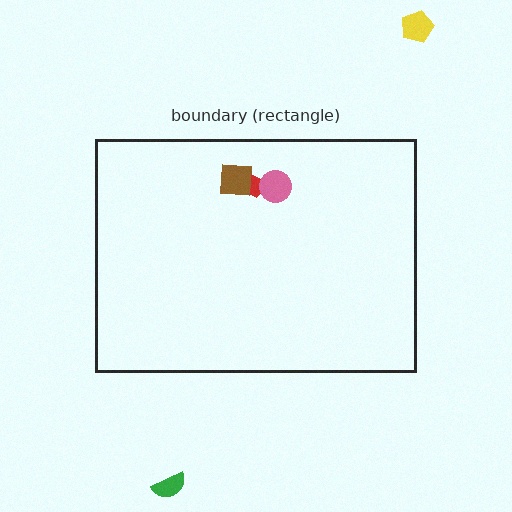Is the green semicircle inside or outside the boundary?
Outside.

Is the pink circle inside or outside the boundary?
Inside.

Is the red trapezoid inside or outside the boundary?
Inside.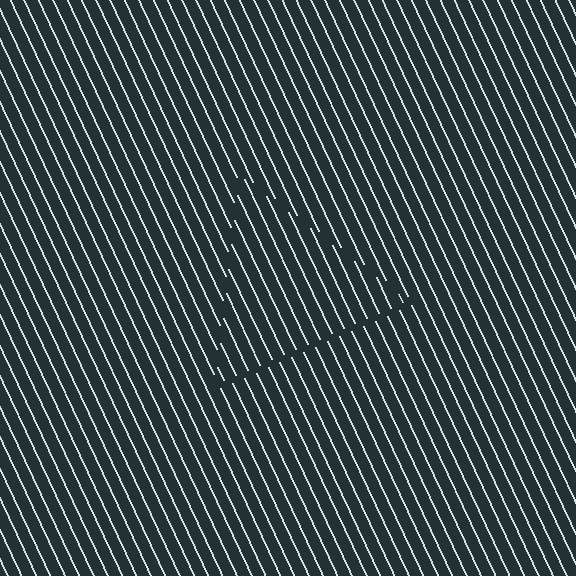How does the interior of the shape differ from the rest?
The interior of the shape contains the same grating, shifted by half a period — the contour is defined by the phase discontinuity where line-ends from the inner and outer gratings abut.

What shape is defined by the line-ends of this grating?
An illusory triangle. The interior of the shape contains the same grating, shifted by half a period — the contour is defined by the phase discontinuity where line-ends from the inner and outer gratings abut.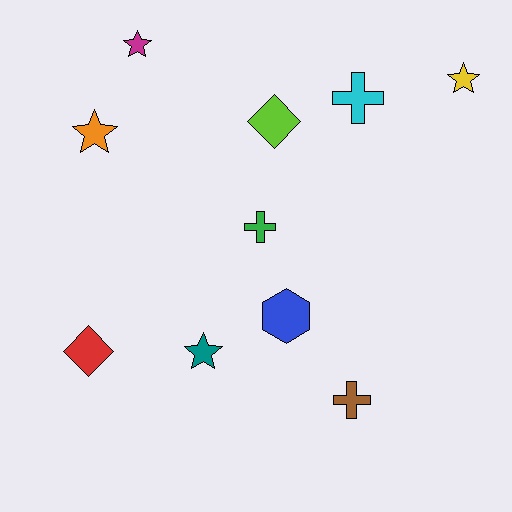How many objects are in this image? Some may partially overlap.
There are 10 objects.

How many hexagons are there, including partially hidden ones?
There is 1 hexagon.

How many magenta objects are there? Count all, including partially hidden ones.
There is 1 magenta object.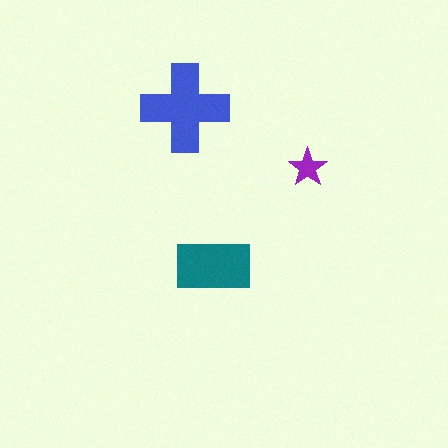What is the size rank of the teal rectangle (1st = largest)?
2nd.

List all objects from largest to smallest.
The blue cross, the teal rectangle, the purple star.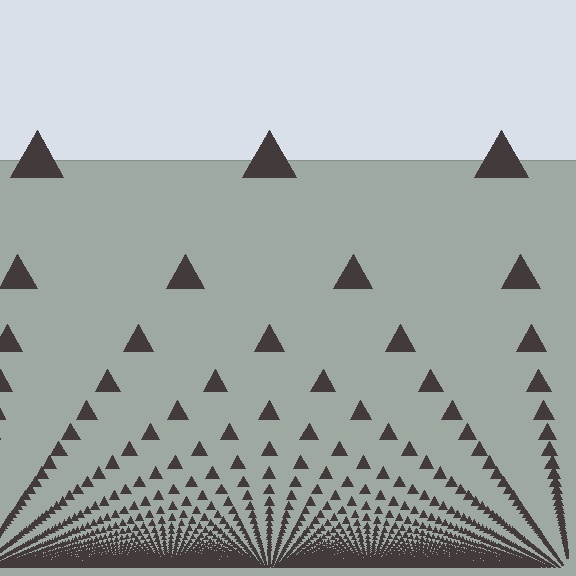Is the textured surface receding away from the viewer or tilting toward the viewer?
The surface appears to tilt toward the viewer. Texture elements get larger and sparser toward the top.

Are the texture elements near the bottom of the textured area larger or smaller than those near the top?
Smaller. The gradient is inverted — elements near the bottom are smaller and denser.